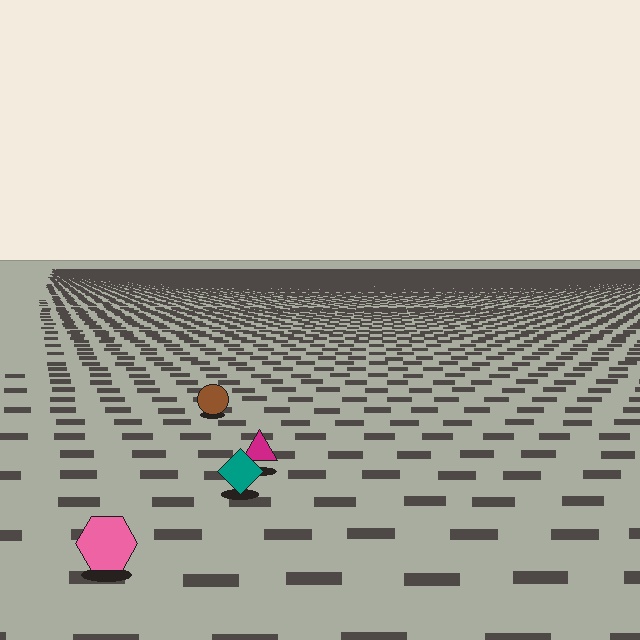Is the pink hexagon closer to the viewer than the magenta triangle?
Yes. The pink hexagon is closer — you can tell from the texture gradient: the ground texture is coarser near it.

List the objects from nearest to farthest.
From nearest to farthest: the pink hexagon, the teal diamond, the magenta triangle, the brown circle.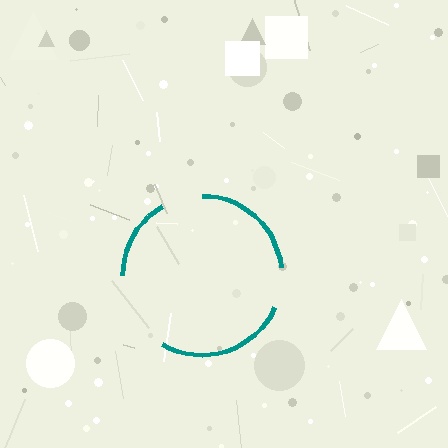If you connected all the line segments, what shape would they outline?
They would outline a circle.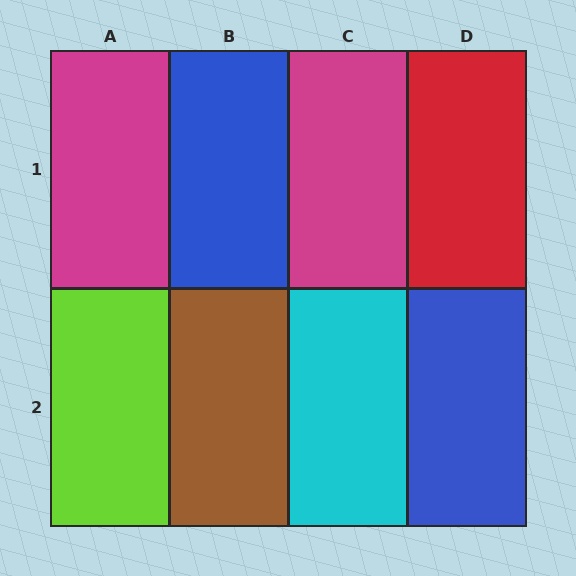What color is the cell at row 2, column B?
Brown.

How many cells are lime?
1 cell is lime.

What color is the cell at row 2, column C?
Cyan.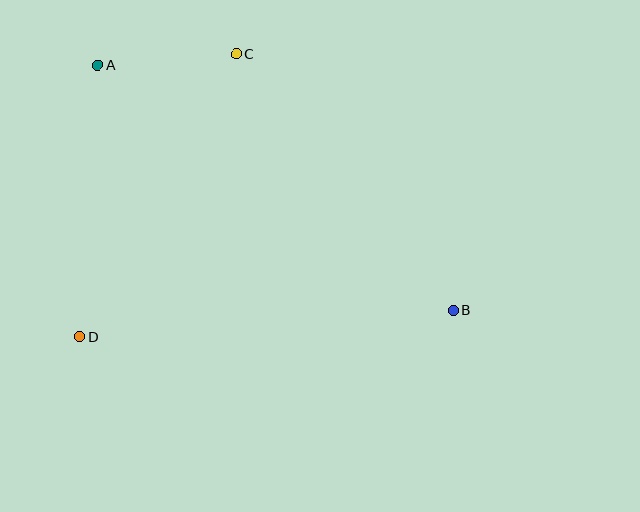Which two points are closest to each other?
Points A and C are closest to each other.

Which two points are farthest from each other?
Points A and B are farthest from each other.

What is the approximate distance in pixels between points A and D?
The distance between A and D is approximately 272 pixels.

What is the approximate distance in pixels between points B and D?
The distance between B and D is approximately 374 pixels.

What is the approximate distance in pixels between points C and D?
The distance between C and D is approximately 323 pixels.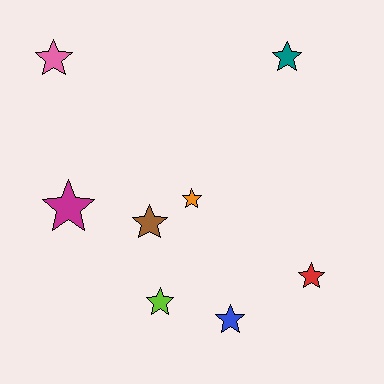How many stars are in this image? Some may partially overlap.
There are 8 stars.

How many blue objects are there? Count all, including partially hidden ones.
There is 1 blue object.